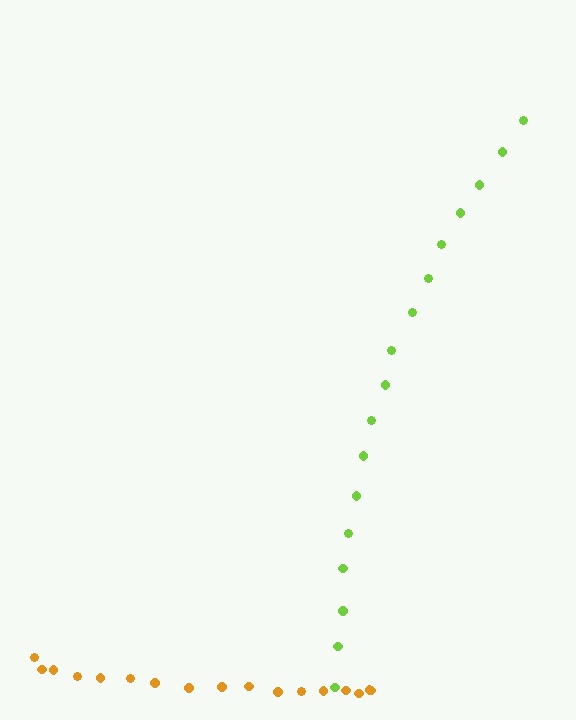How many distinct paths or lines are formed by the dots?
There are 2 distinct paths.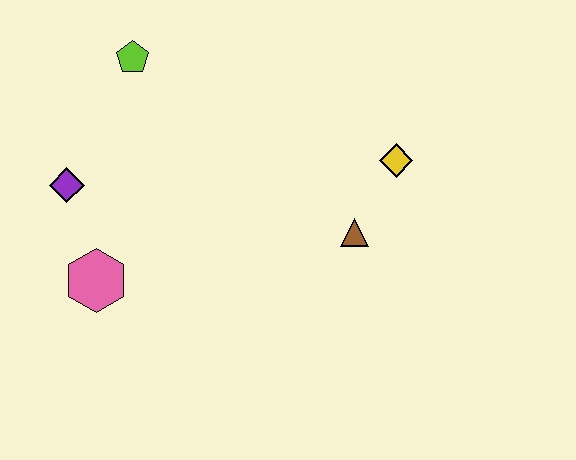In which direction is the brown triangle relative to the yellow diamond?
The brown triangle is below the yellow diamond.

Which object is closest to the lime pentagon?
The purple diamond is closest to the lime pentagon.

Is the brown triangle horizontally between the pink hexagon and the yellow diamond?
Yes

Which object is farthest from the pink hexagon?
The yellow diamond is farthest from the pink hexagon.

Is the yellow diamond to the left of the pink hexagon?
No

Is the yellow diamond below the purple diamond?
No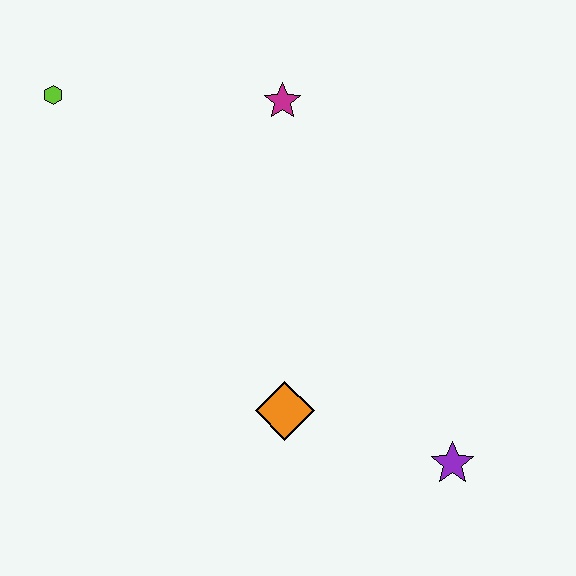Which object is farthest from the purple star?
The lime hexagon is farthest from the purple star.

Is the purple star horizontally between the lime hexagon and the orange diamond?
No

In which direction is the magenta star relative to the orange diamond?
The magenta star is above the orange diamond.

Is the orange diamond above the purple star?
Yes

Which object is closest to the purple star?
The orange diamond is closest to the purple star.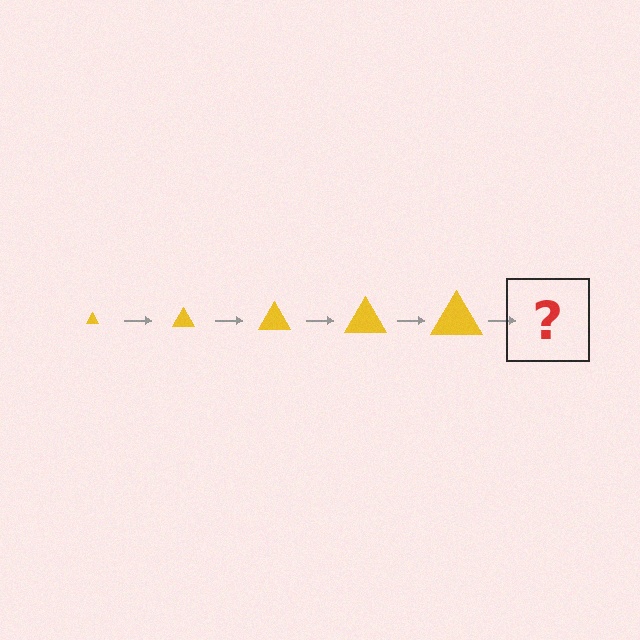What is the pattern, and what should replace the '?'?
The pattern is that the triangle gets progressively larger each step. The '?' should be a yellow triangle, larger than the previous one.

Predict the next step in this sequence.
The next step is a yellow triangle, larger than the previous one.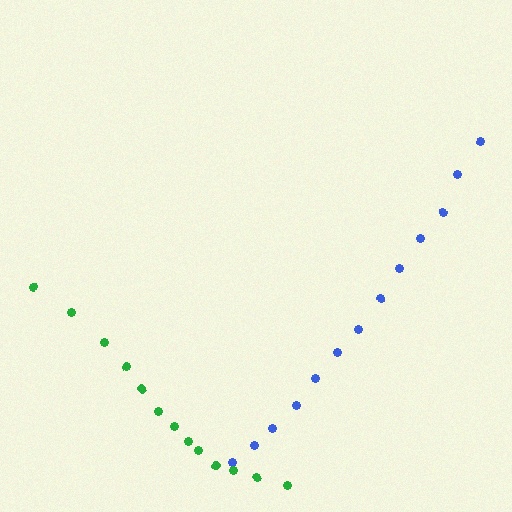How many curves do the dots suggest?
There are 2 distinct paths.